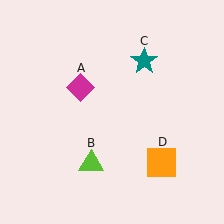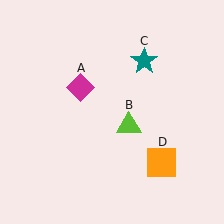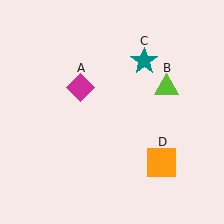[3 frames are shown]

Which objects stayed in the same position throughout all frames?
Magenta diamond (object A) and teal star (object C) and orange square (object D) remained stationary.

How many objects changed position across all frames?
1 object changed position: lime triangle (object B).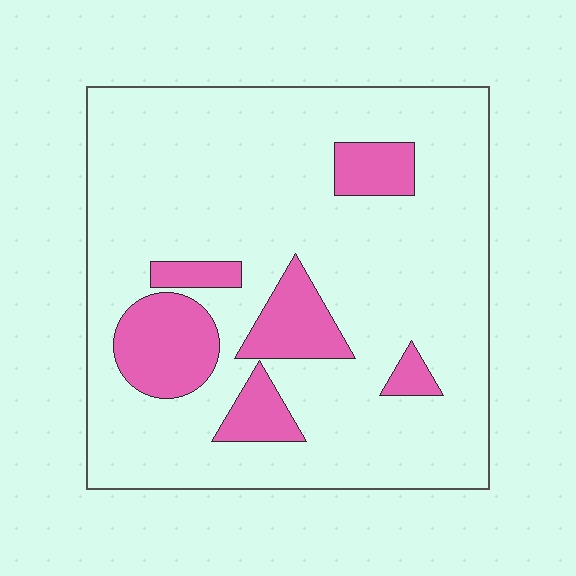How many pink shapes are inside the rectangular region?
6.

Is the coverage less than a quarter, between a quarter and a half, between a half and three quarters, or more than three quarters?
Less than a quarter.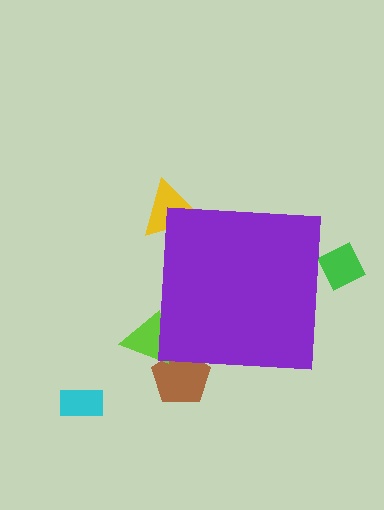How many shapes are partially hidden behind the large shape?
4 shapes are partially hidden.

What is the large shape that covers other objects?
A purple square.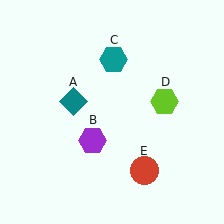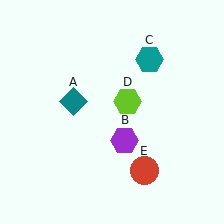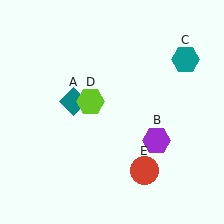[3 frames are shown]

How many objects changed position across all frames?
3 objects changed position: purple hexagon (object B), teal hexagon (object C), lime hexagon (object D).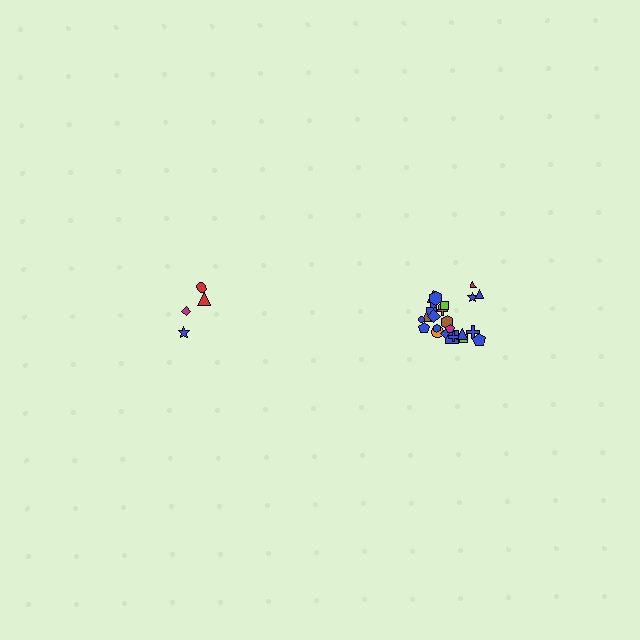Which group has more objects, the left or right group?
The right group.